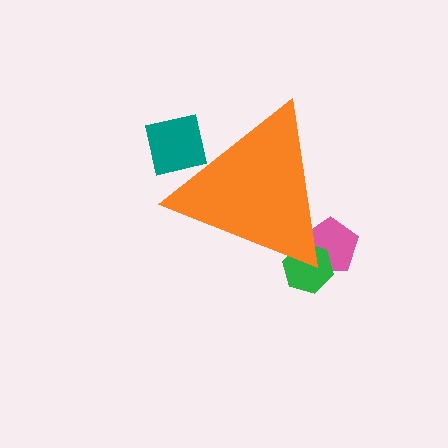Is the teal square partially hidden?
Yes, the teal square is partially hidden behind the orange triangle.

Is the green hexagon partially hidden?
Yes, the green hexagon is partially hidden behind the orange triangle.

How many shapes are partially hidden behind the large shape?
3 shapes are partially hidden.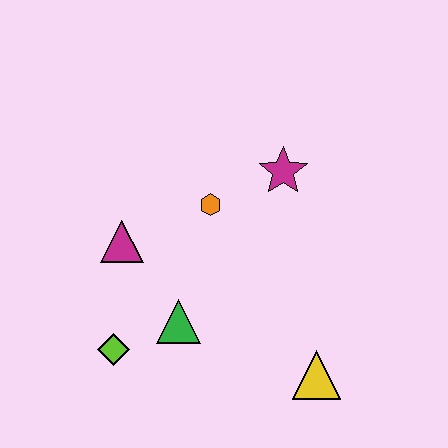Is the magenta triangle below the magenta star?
Yes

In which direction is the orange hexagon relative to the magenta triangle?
The orange hexagon is to the right of the magenta triangle.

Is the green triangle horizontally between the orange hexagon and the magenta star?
No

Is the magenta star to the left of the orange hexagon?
No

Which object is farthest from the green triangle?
The magenta star is farthest from the green triangle.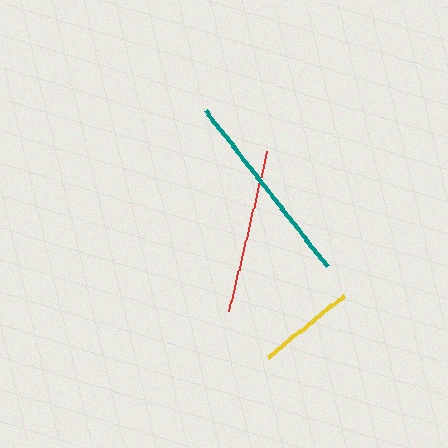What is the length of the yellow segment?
The yellow segment is approximately 98 pixels long.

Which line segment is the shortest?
The yellow line is the shortest at approximately 98 pixels.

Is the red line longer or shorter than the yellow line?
The red line is longer than the yellow line.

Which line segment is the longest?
The teal line is the longest at approximately 199 pixels.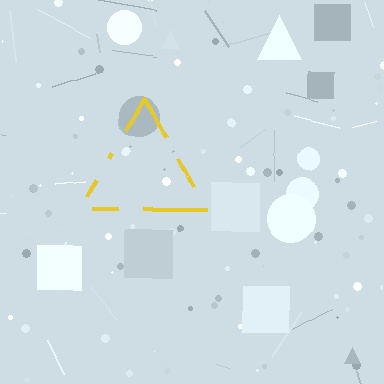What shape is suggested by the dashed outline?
The dashed outline suggests a triangle.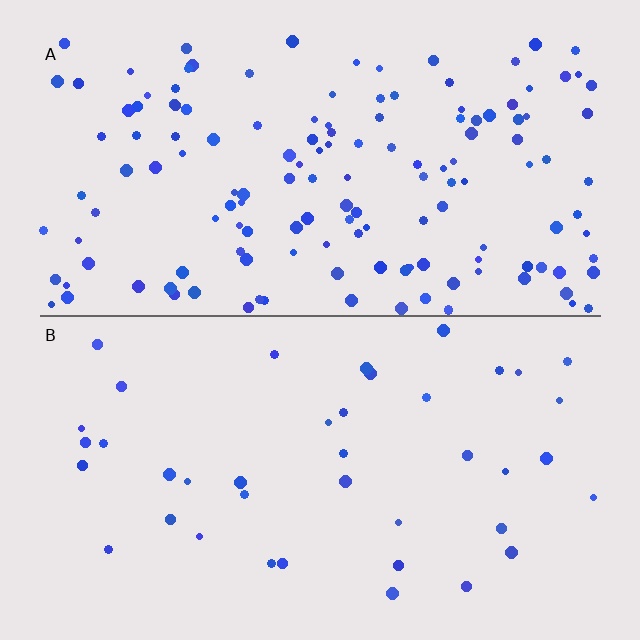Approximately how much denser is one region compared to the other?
Approximately 3.7× — region A over region B.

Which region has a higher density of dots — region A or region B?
A (the top).